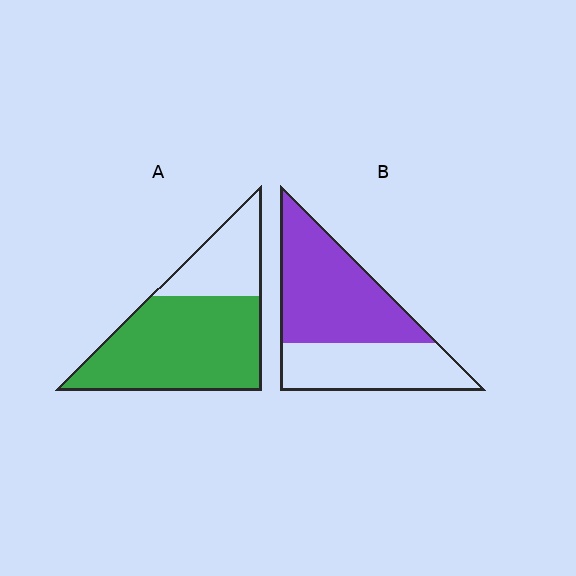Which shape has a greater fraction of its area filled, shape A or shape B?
Shape A.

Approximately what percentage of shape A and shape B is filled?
A is approximately 70% and B is approximately 60%.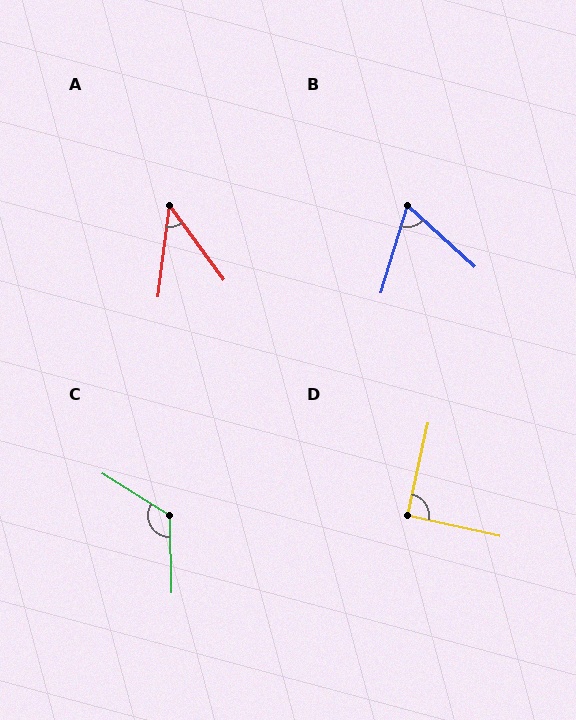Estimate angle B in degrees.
Approximately 64 degrees.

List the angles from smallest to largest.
A (44°), B (64°), D (90°), C (123°).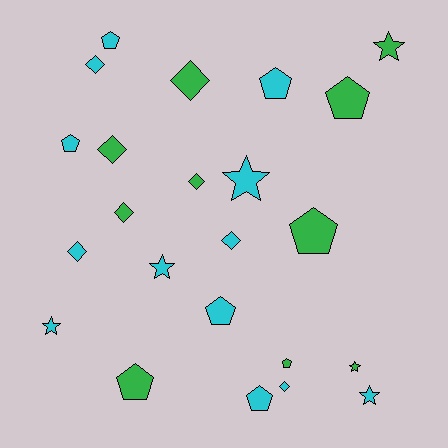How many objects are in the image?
There are 23 objects.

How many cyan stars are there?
There are 4 cyan stars.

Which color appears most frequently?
Cyan, with 13 objects.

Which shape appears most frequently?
Pentagon, with 9 objects.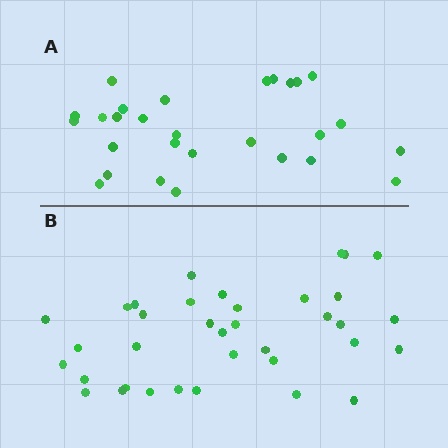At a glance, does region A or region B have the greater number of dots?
Region B (the bottom region) has more dots.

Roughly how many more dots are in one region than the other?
Region B has roughly 8 or so more dots than region A.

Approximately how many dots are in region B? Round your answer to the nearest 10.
About 40 dots. (The exact count is 36, which rounds to 40.)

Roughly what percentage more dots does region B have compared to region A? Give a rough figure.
About 30% more.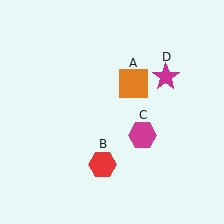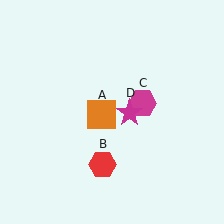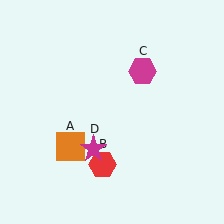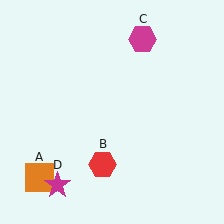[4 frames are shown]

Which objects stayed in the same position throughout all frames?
Red hexagon (object B) remained stationary.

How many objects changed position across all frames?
3 objects changed position: orange square (object A), magenta hexagon (object C), magenta star (object D).